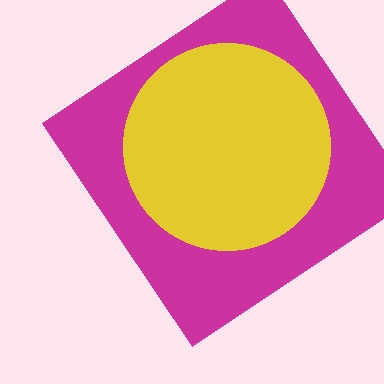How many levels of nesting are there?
2.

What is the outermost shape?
The magenta diamond.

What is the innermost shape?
The yellow circle.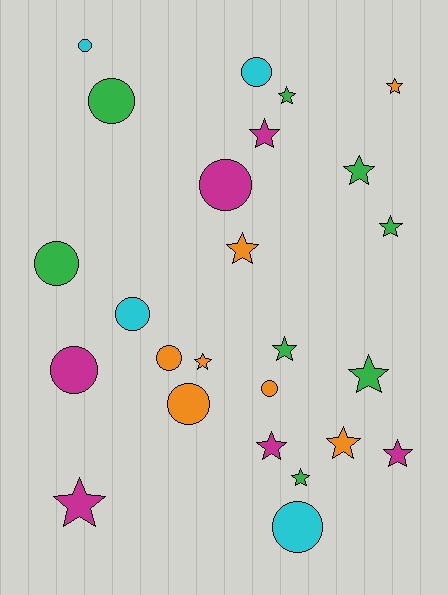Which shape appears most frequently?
Star, with 14 objects.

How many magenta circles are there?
There are 2 magenta circles.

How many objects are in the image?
There are 25 objects.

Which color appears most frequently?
Green, with 8 objects.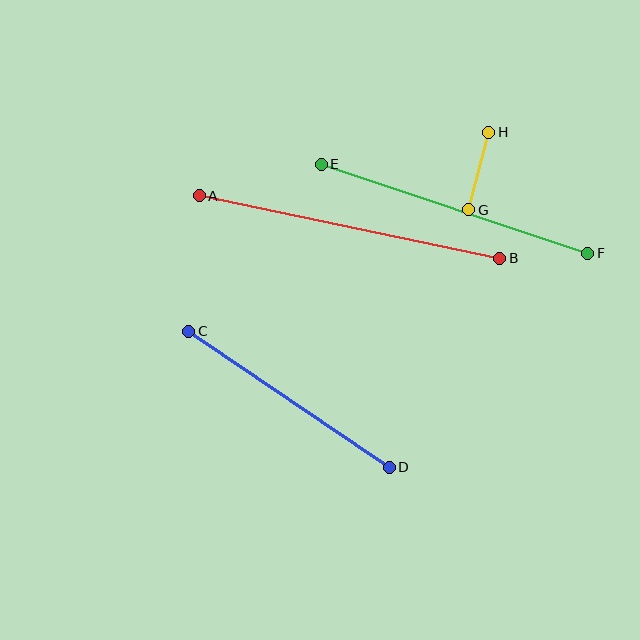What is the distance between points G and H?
The distance is approximately 80 pixels.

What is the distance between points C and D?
The distance is approximately 242 pixels.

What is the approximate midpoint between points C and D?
The midpoint is at approximately (289, 399) pixels.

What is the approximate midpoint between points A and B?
The midpoint is at approximately (350, 227) pixels.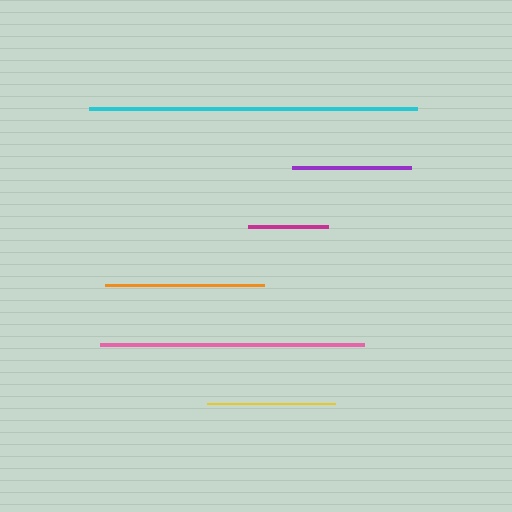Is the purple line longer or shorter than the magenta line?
The purple line is longer than the magenta line.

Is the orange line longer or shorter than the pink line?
The pink line is longer than the orange line.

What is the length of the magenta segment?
The magenta segment is approximately 80 pixels long.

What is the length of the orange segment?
The orange segment is approximately 158 pixels long.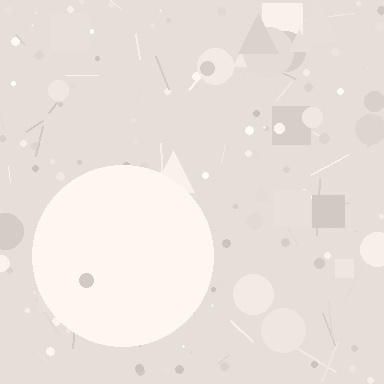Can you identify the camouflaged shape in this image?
The camouflaged shape is a circle.